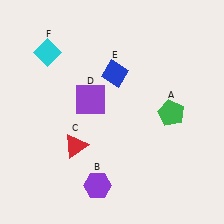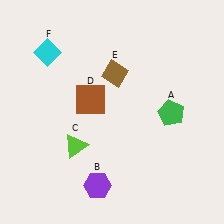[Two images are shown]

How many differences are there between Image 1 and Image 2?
There are 3 differences between the two images.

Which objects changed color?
C changed from red to lime. D changed from purple to brown. E changed from blue to brown.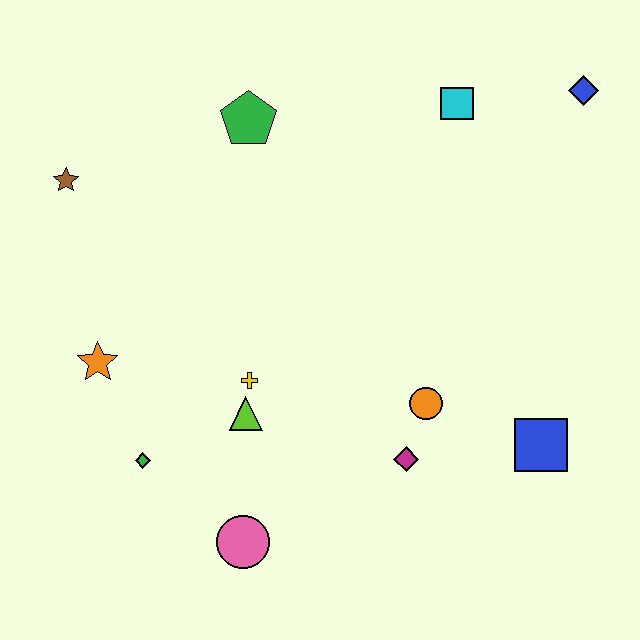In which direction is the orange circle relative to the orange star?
The orange circle is to the right of the orange star.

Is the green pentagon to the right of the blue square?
No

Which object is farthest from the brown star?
The blue square is farthest from the brown star.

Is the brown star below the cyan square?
Yes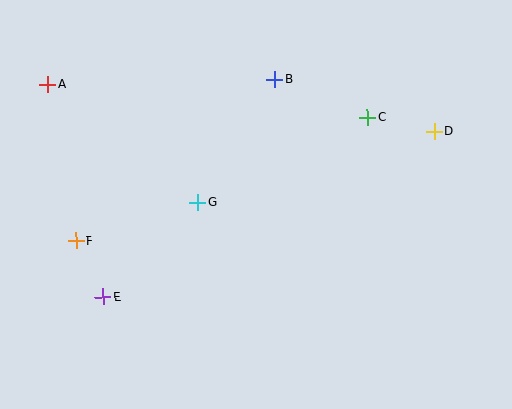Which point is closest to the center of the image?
Point G at (198, 202) is closest to the center.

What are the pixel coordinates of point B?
Point B is at (275, 80).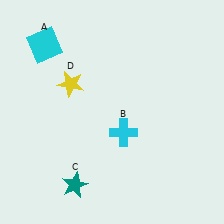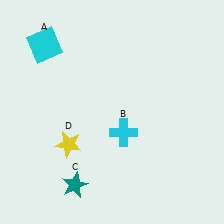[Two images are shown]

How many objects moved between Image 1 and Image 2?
1 object moved between the two images.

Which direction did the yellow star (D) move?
The yellow star (D) moved down.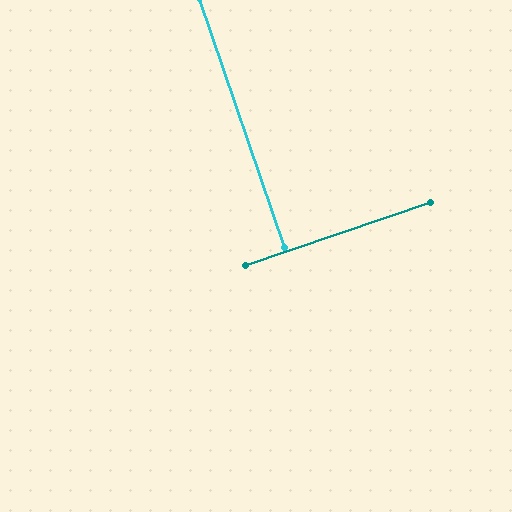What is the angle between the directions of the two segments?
Approximately 90 degrees.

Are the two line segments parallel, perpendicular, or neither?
Perpendicular — they meet at approximately 90°.